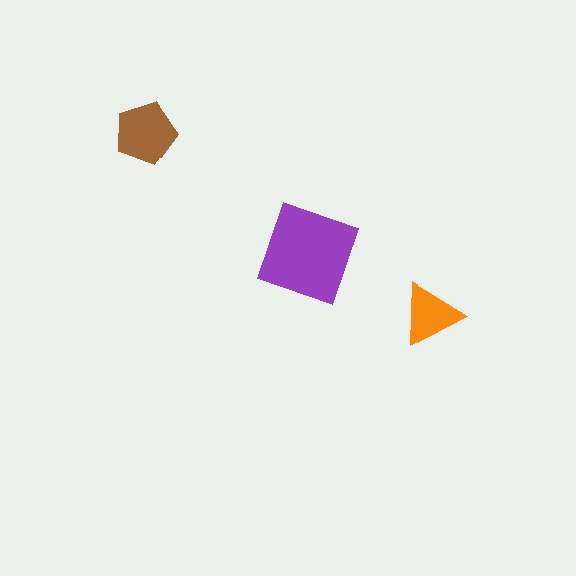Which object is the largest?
The purple diamond.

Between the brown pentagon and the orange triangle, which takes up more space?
The brown pentagon.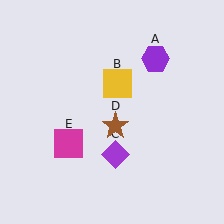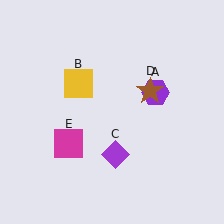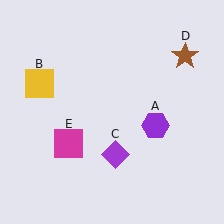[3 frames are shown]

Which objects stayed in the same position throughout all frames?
Purple diamond (object C) and magenta square (object E) remained stationary.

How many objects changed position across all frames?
3 objects changed position: purple hexagon (object A), yellow square (object B), brown star (object D).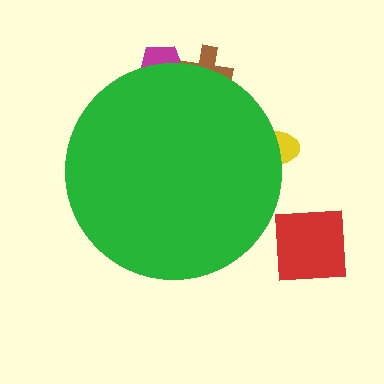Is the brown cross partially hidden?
Yes, the brown cross is partially hidden behind the green circle.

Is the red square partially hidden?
No, the red square is fully visible.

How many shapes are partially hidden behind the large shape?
3 shapes are partially hidden.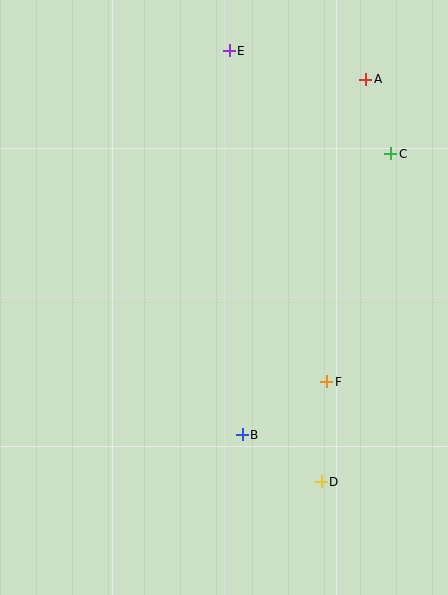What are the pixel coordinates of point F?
Point F is at (327, 382).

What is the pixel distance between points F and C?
The distance between F and C is 237 pixels.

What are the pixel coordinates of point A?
Point A is at (366, 79).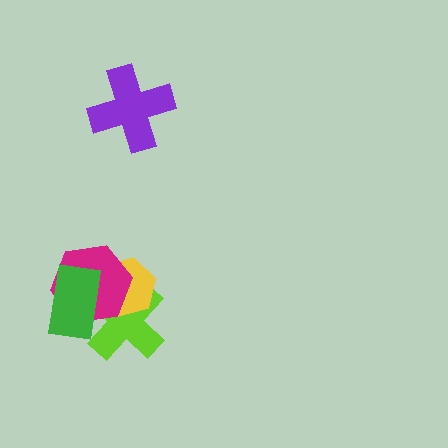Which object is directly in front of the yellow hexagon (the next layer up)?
The magenta hexagon is directly in front of the yellow hexagon.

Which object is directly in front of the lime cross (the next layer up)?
The yellow hexagon is directly in front of the lime cross.